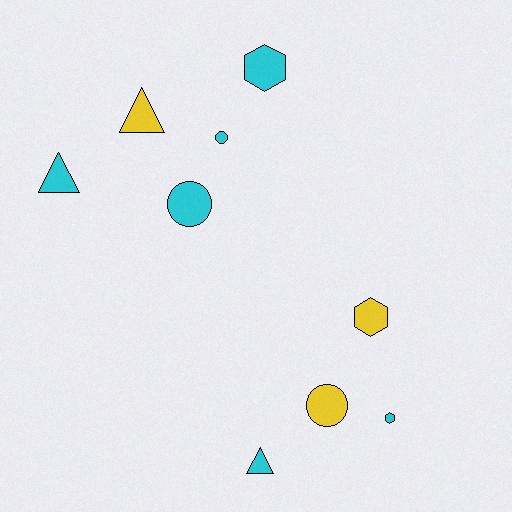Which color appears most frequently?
Cyan, with 6 objects.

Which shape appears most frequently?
Circle, with 3 objects.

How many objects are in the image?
There are 9 objects.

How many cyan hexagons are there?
There are 2 cyan hexagons.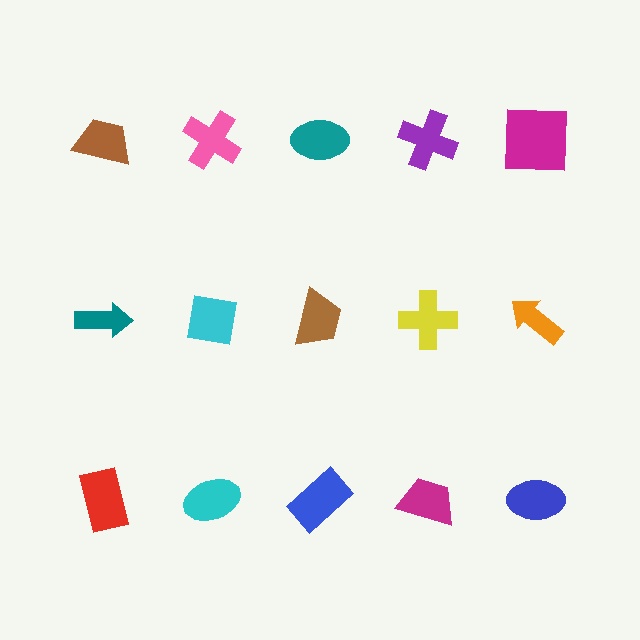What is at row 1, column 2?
A pink cross.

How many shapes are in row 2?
5 shapes.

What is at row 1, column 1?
A brown trapezoid.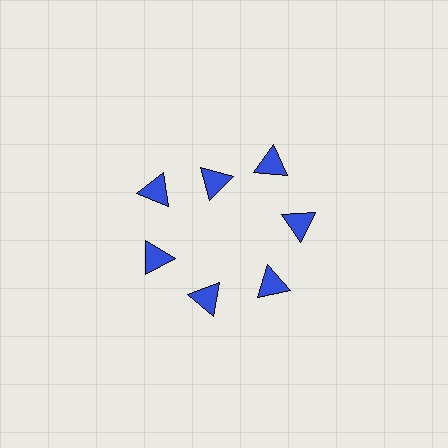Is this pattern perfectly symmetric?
No. The 7 blue triangles are arranged in a ring, but one element near the 12 o'clock position is pulled inward toward the center, breaking the 7-fold rotational symmetry.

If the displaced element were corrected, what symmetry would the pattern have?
It would have 7-fold rotational symmetry — the pattern would map onto itself every 51 degrees.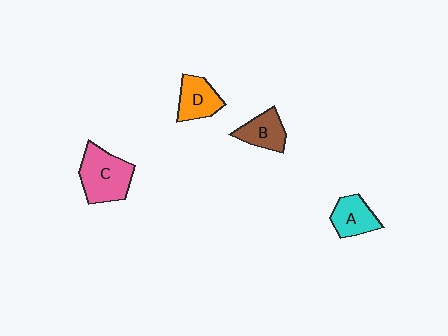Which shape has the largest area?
Shape C (pink).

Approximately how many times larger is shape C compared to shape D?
Approximately 1.5 times.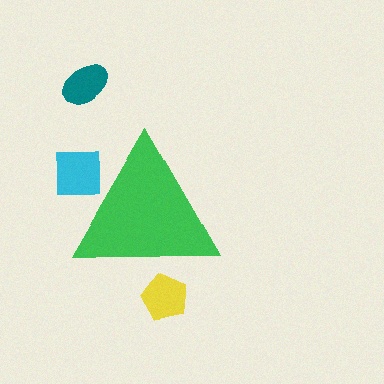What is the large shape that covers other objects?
A green triangle.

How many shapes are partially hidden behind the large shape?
2 shapes are partially hidden.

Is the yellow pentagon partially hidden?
Yes, the yellow pentagon is partially hidden behind the green triangle.